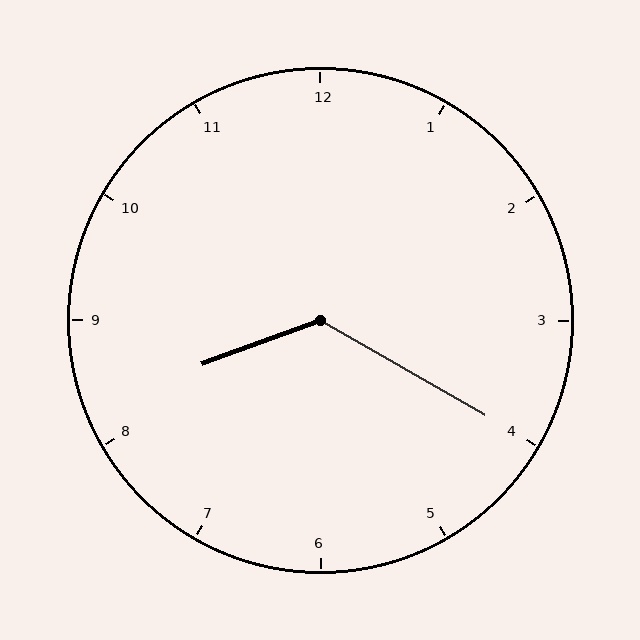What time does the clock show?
8:20.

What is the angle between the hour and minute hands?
Approximately 130 degrees.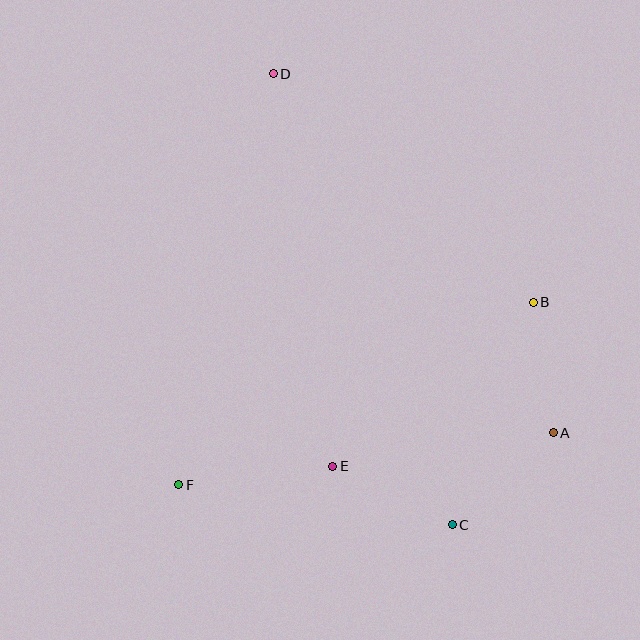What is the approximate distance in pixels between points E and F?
The distance between E and F is approximately 155 pixels.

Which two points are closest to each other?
Points A and B are closest to each other.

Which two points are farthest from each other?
Points C and D are farthest from each other.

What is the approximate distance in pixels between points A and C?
The distance between A and C is approximately 136 pixels.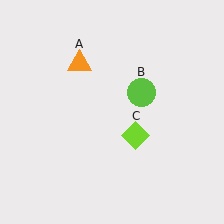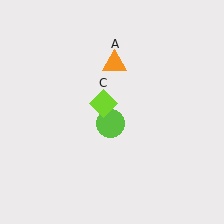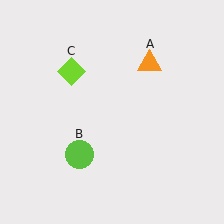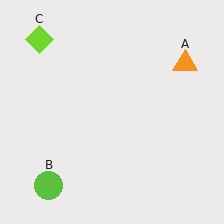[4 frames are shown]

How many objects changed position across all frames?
3 objects changed position: orange triangle (object A), lime circle (object B), lime diamond (object C).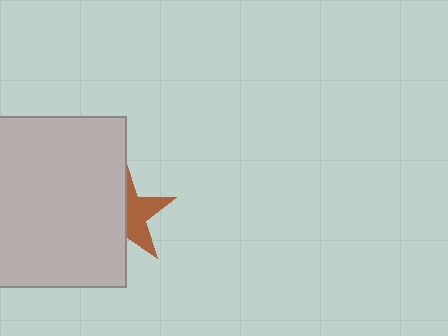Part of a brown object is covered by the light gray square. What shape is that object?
It is a star.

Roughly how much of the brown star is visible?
A small part of it is visible (roughly 45%).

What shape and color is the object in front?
The object in front is a light gray square.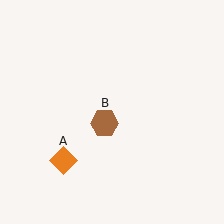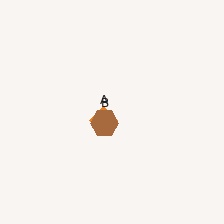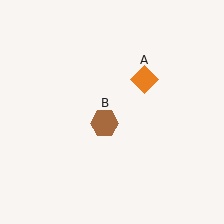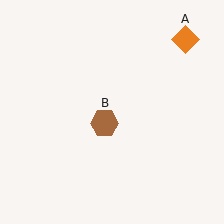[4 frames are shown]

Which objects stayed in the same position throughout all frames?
Brown hexagon (object B) remained stationary.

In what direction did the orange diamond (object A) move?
The orange diamond (object A) moved up and to the right.